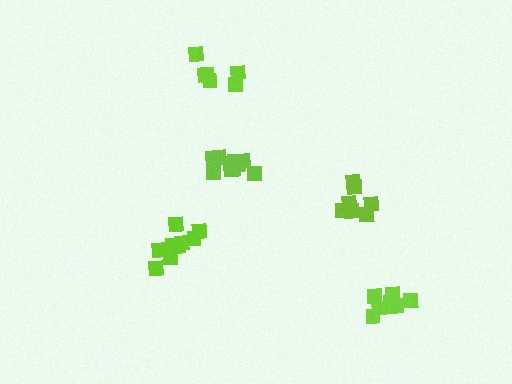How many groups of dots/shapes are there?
There are 5 groups.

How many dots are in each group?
Group 1: 7 dots, Group 2: 7 dots, Group 3: 9 dots, Group 4: 8 dots, Group 5: 11 dots (42 total).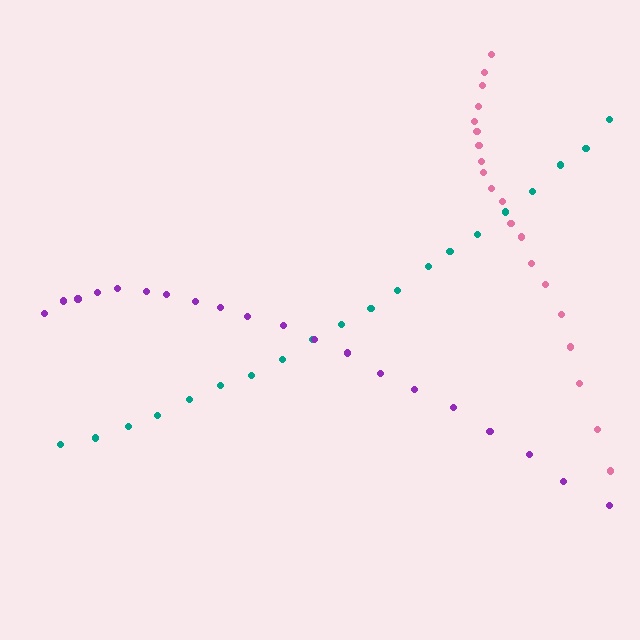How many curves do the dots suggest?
There are 3 distinct paths.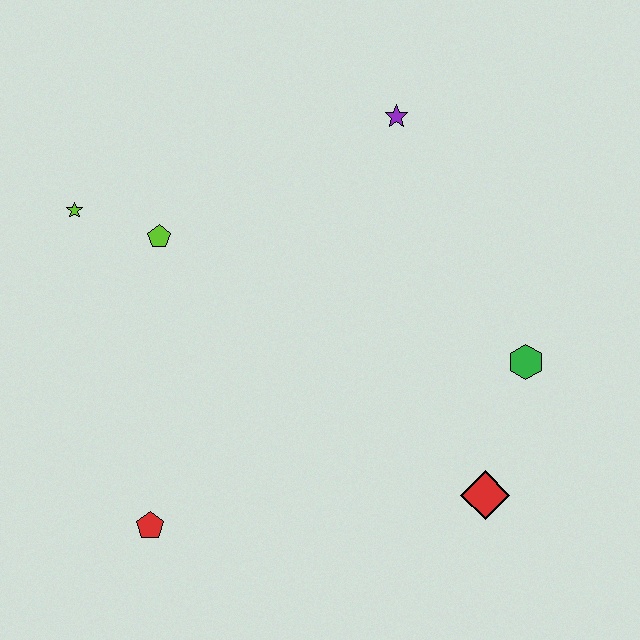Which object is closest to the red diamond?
The green hexagon is closest to the red diamond.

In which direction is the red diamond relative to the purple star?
The red diamond is below the purple star.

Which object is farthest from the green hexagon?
The lime star is farthest from the green hexagon.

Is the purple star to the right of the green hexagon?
No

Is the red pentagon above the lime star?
No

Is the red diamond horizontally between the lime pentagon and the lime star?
No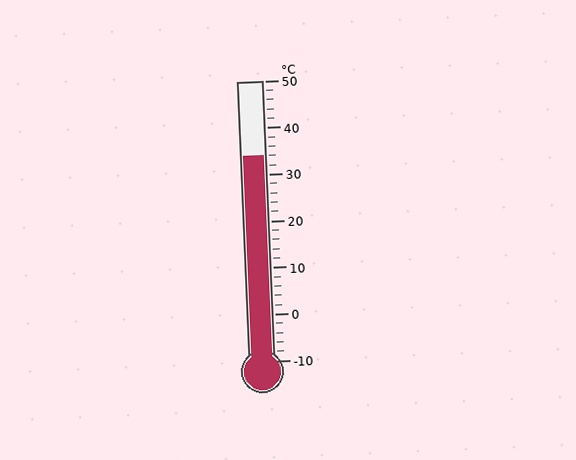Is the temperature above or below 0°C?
The temperature is above 0°C.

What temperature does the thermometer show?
The thermometer shows approximately 34°C.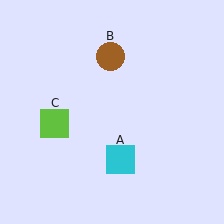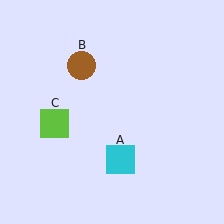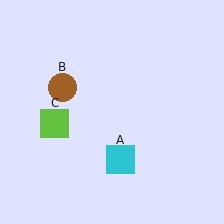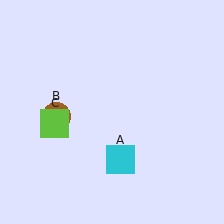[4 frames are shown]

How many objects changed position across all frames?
1 object changed position: brown circle (object B).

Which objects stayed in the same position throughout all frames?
Cyan square (object A) and lime square (object C) remained stationary.